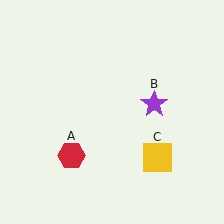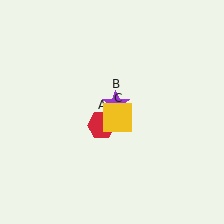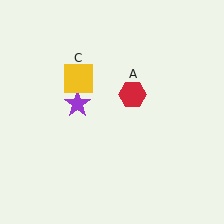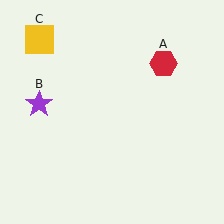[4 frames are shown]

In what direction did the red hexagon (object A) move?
The red hexagon (object A) moved up and to the right.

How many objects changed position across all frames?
3 objects changed position: red hexagon (object A), purple star (object B), yellow square (object C).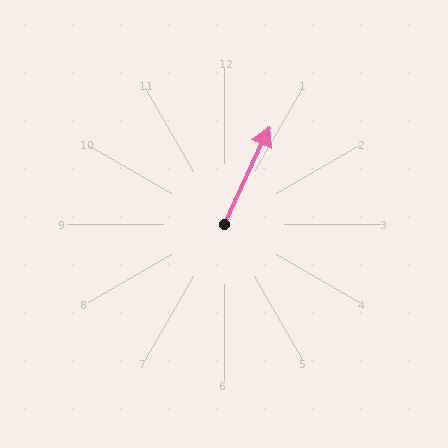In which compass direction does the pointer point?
Northeast.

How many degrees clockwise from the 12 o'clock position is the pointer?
Approximately 25 degrees.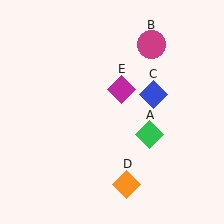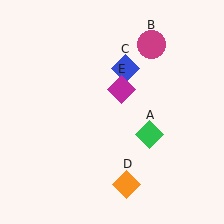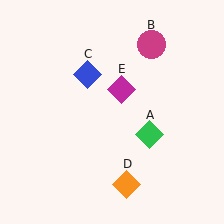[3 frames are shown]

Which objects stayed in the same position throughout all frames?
Green diamond (object A) and magenta circle (object B) and orange diamond (object D) and magenta diamond (object E) remained stationary.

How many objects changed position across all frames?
1 object changed position: blue diamond (object C).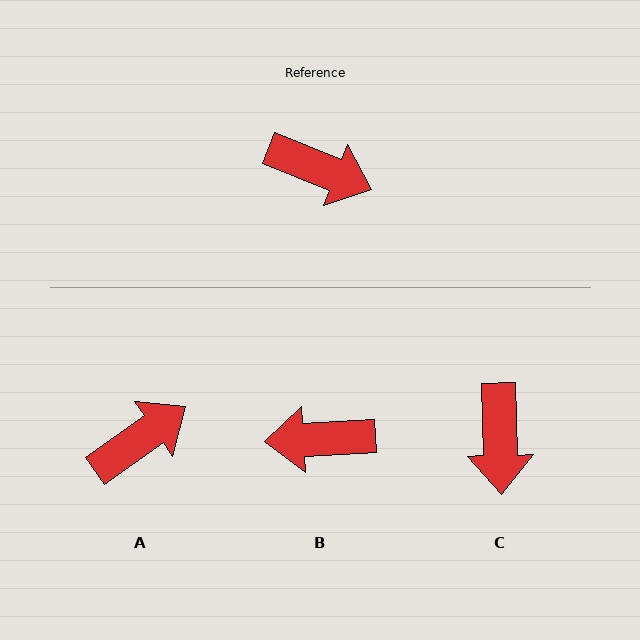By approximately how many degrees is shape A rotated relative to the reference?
Approximately 57 degrees counter-clockwise.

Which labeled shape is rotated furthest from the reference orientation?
B, about 155 degrees away.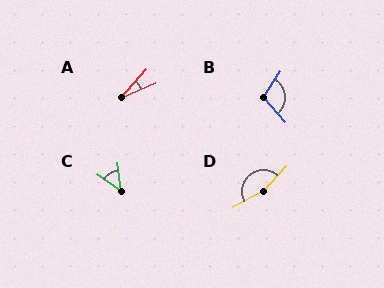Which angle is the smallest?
A, at approximately 26 degrees.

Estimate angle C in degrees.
Approximately 48 degrees.